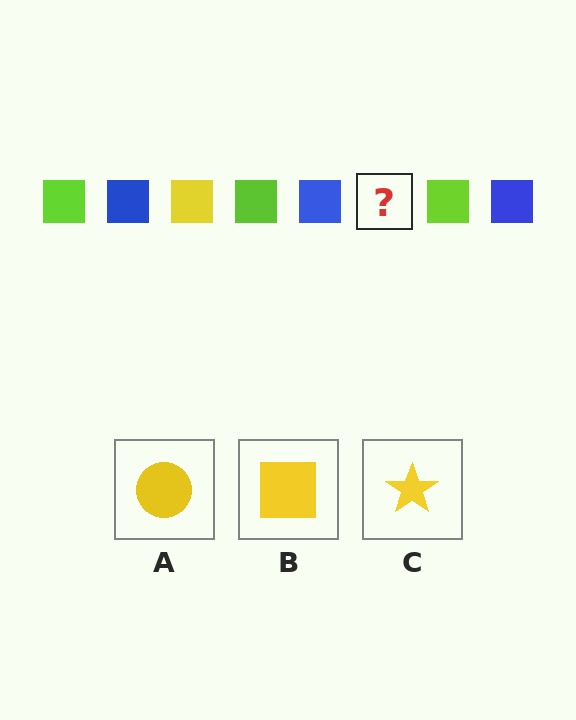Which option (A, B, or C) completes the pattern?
B.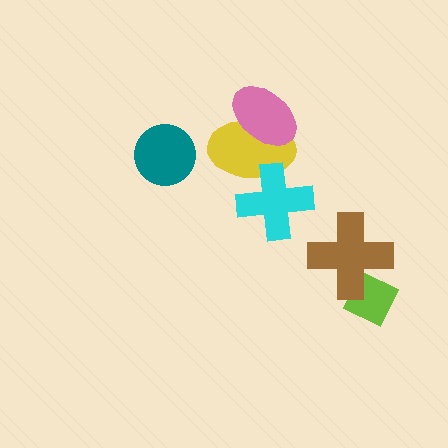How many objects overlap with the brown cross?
1 object overlaps with the brown cross.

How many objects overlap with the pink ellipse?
1 object overlaps with the pink ellipse.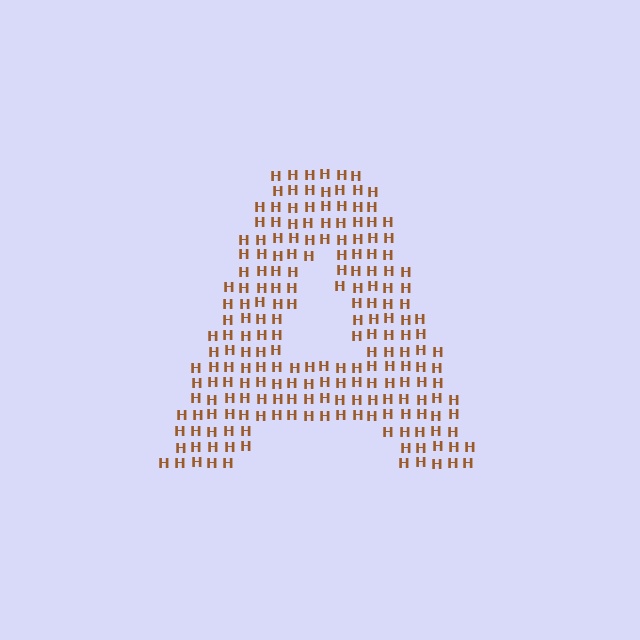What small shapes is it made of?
It is made of small letter H's.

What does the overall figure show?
The overall figure shows the letter A.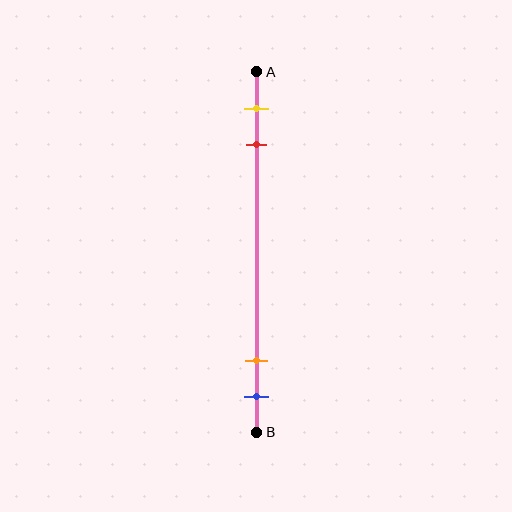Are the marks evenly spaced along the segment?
No, the marks are not evenly spaced.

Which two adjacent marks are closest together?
The orange and blue marks are the closest adjacent pair.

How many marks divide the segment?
There are 4 marks dividing the segment.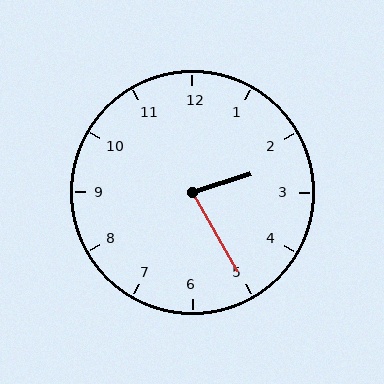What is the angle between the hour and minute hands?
Approximately 78 degrees.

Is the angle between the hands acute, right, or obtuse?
It is acute.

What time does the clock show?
2:25.